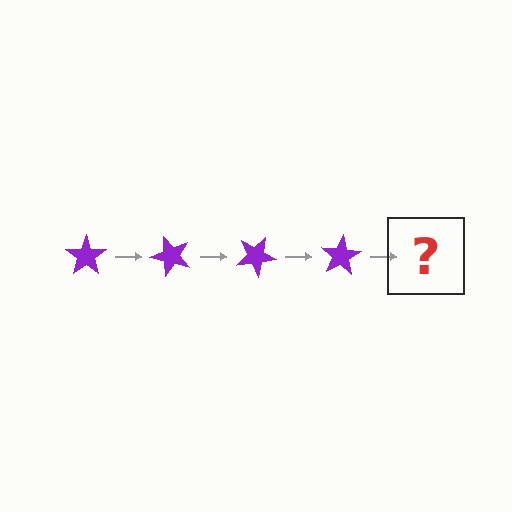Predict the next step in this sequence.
The next step is a purple star rotated 200 degrees.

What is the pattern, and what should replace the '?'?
The pattern is that the star rotates 50 degrees each step. The '?' should be a purple star rotated 200 degrees.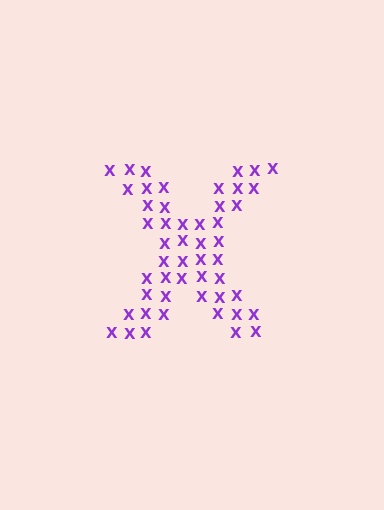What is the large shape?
The large shape is the letter X.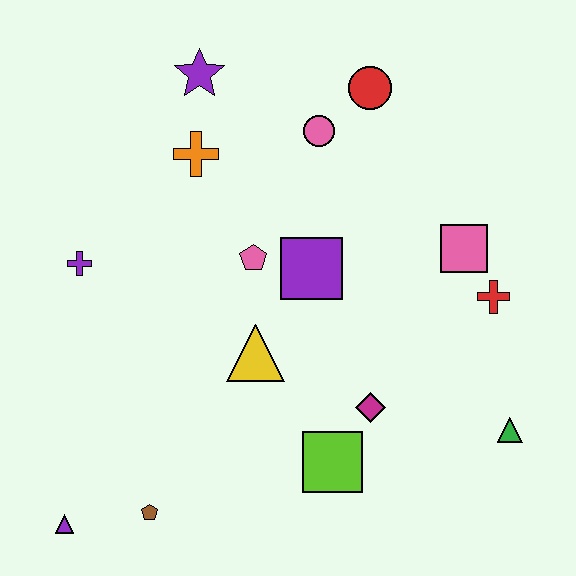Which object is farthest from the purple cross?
The green triangle is farthest from the purple cross.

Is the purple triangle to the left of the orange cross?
Yes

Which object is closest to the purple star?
The orange cross is closest to the purple star.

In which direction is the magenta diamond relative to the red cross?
The magenta diamond is to the left of the red cross.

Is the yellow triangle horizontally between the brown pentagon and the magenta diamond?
Yes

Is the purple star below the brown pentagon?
No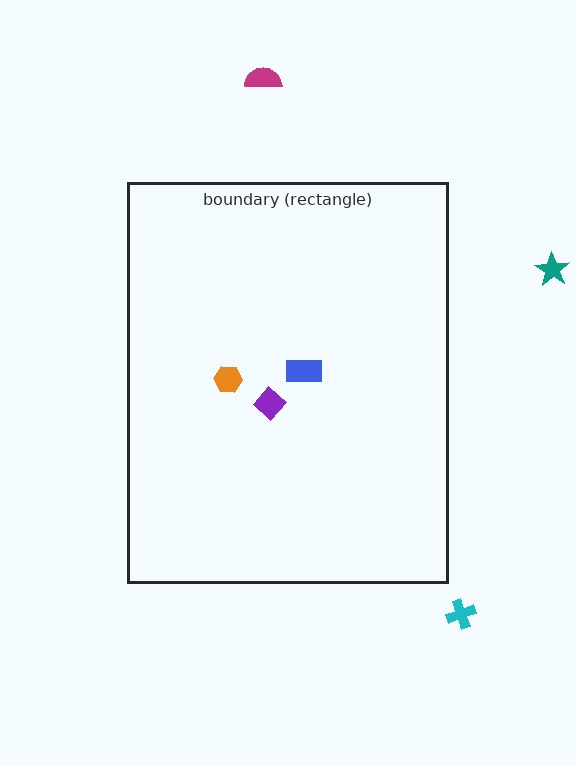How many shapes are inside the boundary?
3 inside, 3 outside.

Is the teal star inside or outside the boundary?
Outside.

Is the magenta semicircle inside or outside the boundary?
Outside.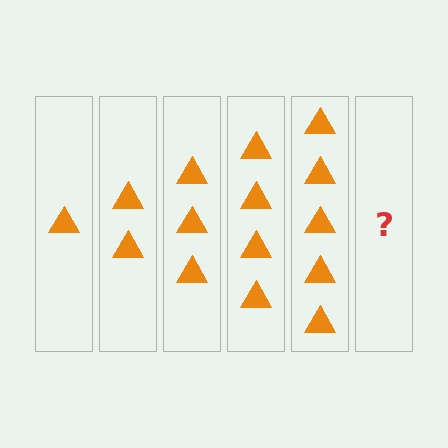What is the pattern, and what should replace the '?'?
The pattern is that each step adds one more triangle. The '?' should be 6 triangles.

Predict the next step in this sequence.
The next step is 6 triangles.